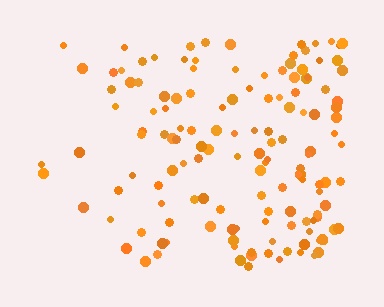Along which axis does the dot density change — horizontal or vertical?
Horizontal.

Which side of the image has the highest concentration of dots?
The right.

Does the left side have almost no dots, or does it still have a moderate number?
Still a moderate number, just noticeably fewer than the right.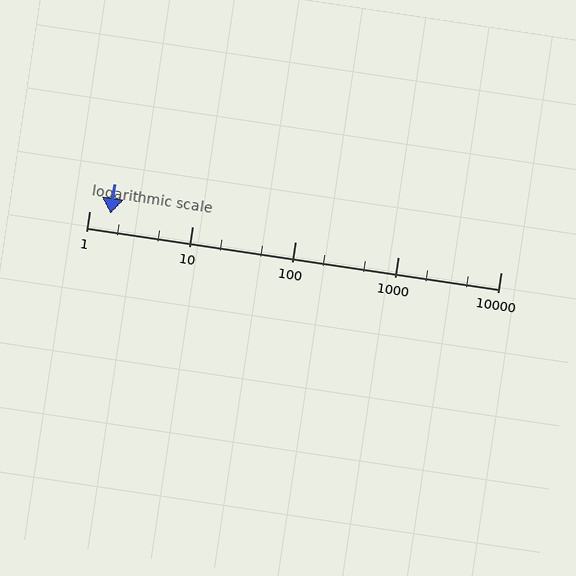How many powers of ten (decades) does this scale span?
The scale spans 4 decades, from 1 to 10000.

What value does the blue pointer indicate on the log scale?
The pointer indicates approximately 1.6.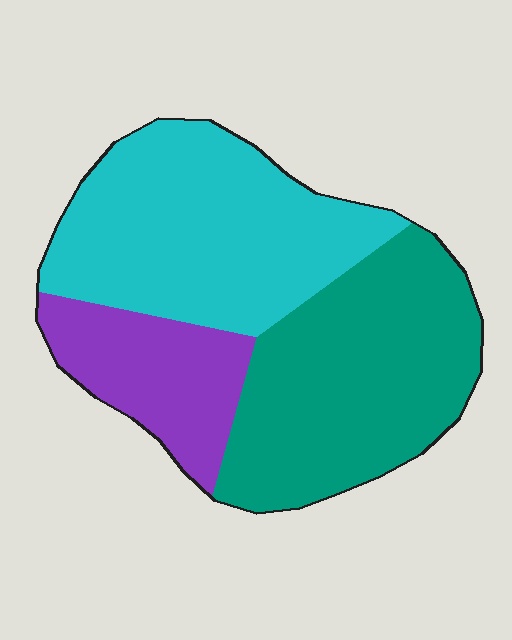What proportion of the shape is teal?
Teal covers about 40% of the shape.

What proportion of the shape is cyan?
Cyan covers around 40% of the shape.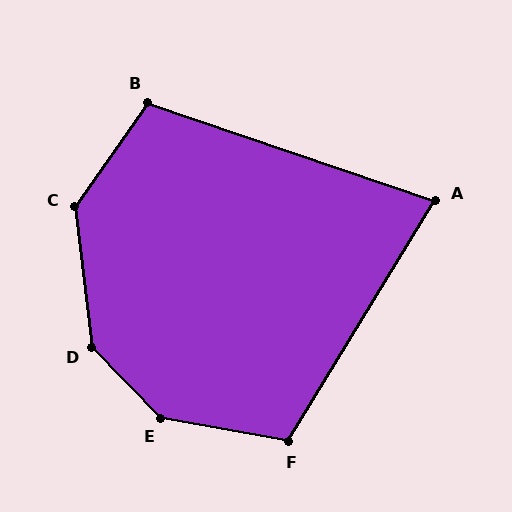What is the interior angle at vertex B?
Approximately 106 degrees (obtuse).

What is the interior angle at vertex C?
Approximately 138 degrees (obtuse).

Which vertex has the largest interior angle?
E, at approximately 145 degrees.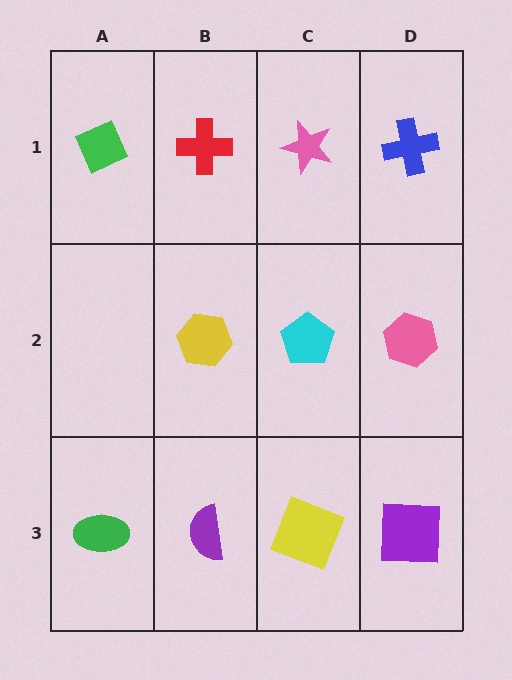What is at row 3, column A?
A green ellipse.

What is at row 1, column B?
A red cross.